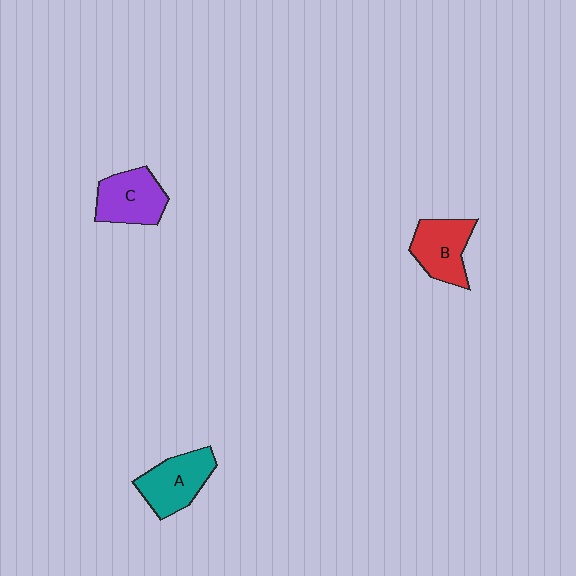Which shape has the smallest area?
Shape B (red).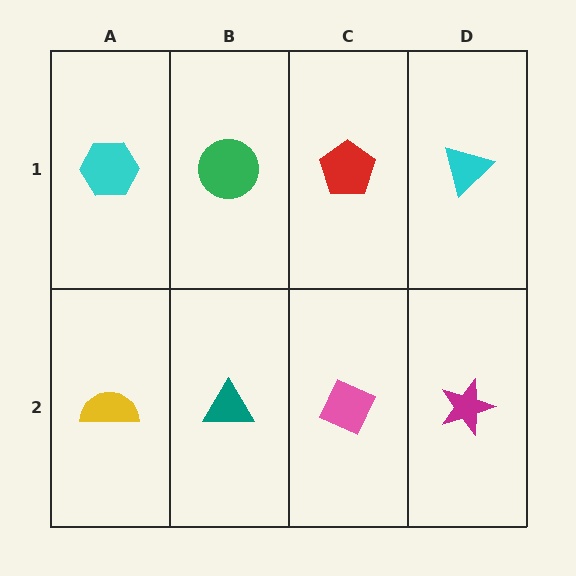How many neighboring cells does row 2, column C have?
3.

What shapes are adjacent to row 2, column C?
A red pentagon (row 1, column C), a teal triangle (row 2, column B), a magenta star (row 2, column D).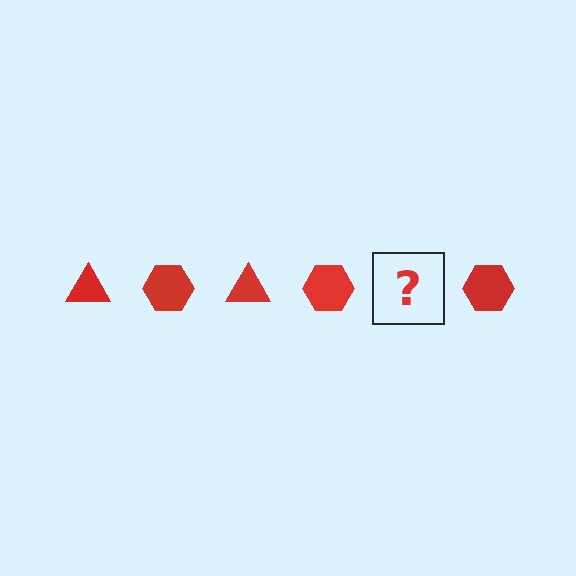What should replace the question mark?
The question mark should be replaced with a red triangle.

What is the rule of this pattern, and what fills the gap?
The rule is that the pattern cycles through triangle, hexagon shapes in red. The gap should be filled with a red triangle.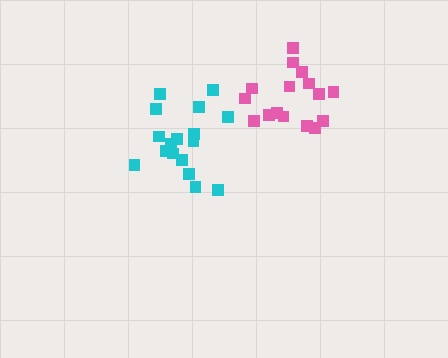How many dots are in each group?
Group 1: 16 dots, Group 2: 17 dots (33 total).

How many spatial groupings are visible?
There are 2 spatial groupings.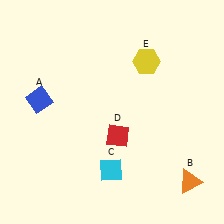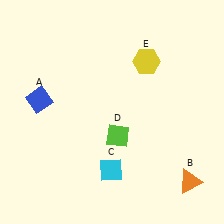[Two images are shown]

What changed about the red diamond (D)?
In Image 1, D is red. In Image 2, it changed to lime.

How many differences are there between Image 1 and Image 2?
There is 1 difference between the two images.